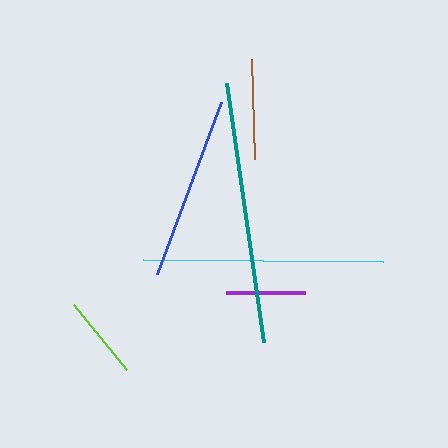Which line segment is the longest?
The teal line is the longest at approximately 262 pixels.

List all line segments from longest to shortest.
From longest to shortest: teal, cyan, blue, brown, lime, purple.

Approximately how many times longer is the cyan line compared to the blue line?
The cyan line is approximately 1.3 times the length of the blue line.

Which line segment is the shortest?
The purple line is the shortest at approximately 78 pixels.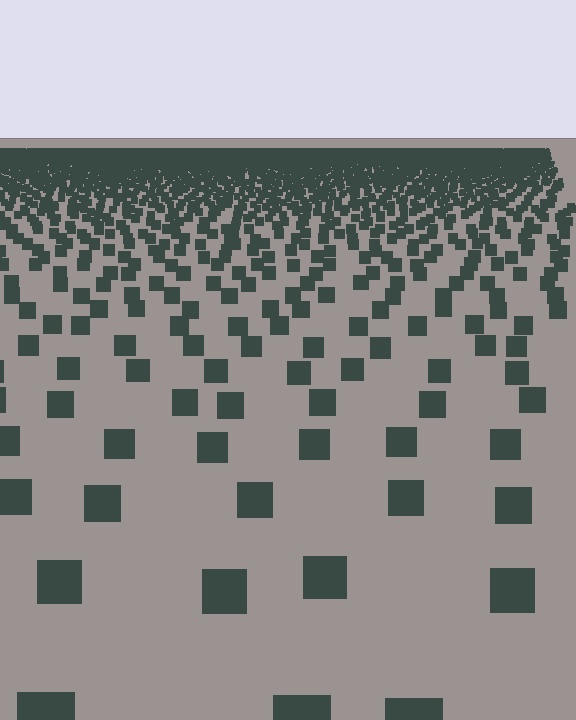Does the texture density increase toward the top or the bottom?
Density increases toward the top.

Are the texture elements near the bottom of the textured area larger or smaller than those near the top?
Larger. Near the bottom, elements are closer to the viewer and appear at a bigger on-screen size.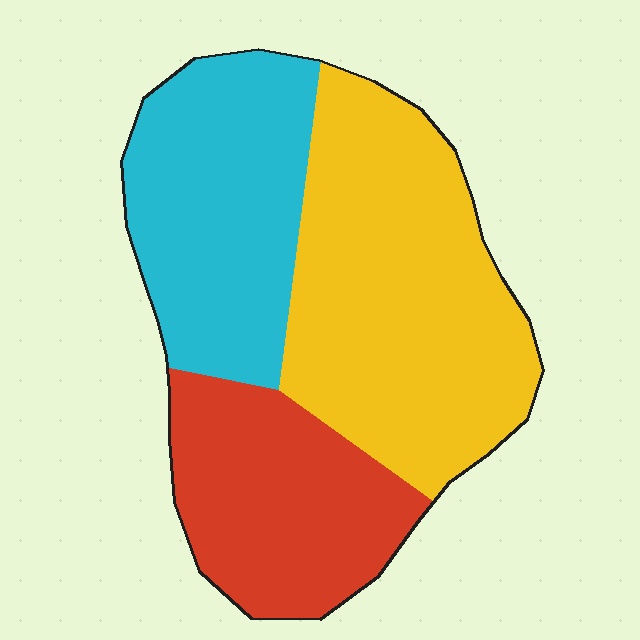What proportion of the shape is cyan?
Cyan takes up between a sixth and a third of the shape.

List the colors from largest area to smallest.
From largest to smallest: yellow, cyan, red.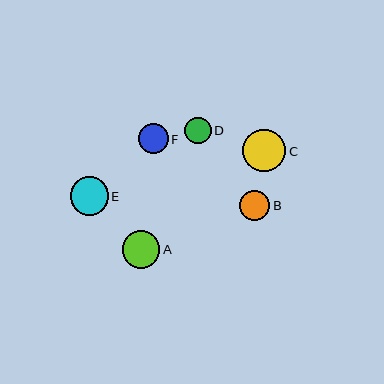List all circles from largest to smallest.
From largest to smallest: C, E, A, B, F, D.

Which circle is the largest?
Circle C is the largest with a size of approximately 43 pixels.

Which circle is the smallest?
Circle D is the smallest with a size of approximately 26 pixels.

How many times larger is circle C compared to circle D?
Circle C is approximately 1.6 times the size of circle D.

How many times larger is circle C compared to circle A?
Circle C is approximately 1.1 times the size of circle A.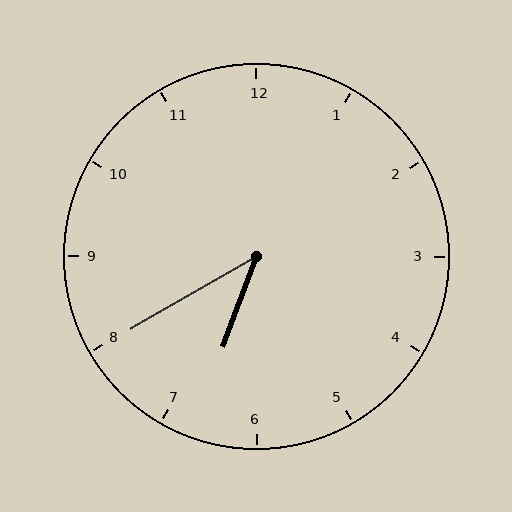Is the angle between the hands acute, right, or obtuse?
It is acute.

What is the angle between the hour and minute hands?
Approximately 40 degrees.